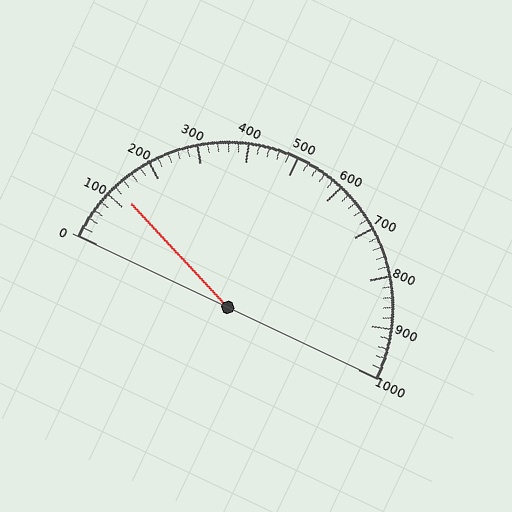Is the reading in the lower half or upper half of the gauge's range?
The reading is in the lower half of the range (0 to 1000).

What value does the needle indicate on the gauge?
The needle indicates approximately 120.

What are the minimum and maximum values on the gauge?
The gauge ranges from 0 to 1000.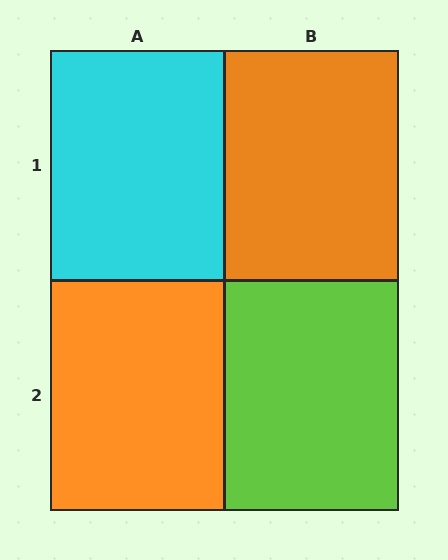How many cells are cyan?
1 cell is cyan.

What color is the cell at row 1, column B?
Orange.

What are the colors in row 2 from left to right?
Orange, lime.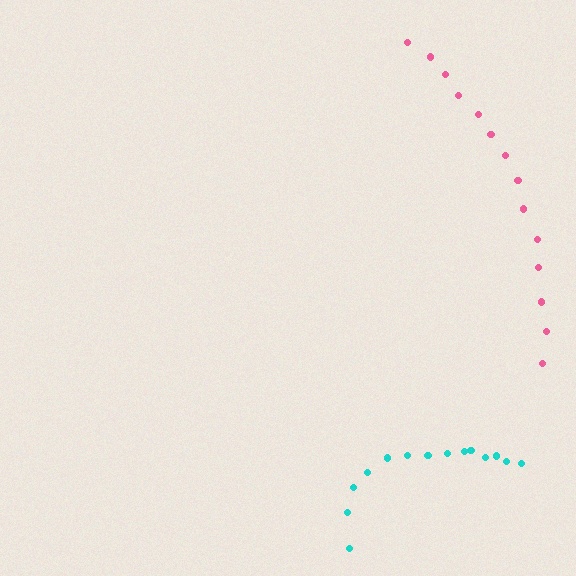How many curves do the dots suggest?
There are 2 distinct paths.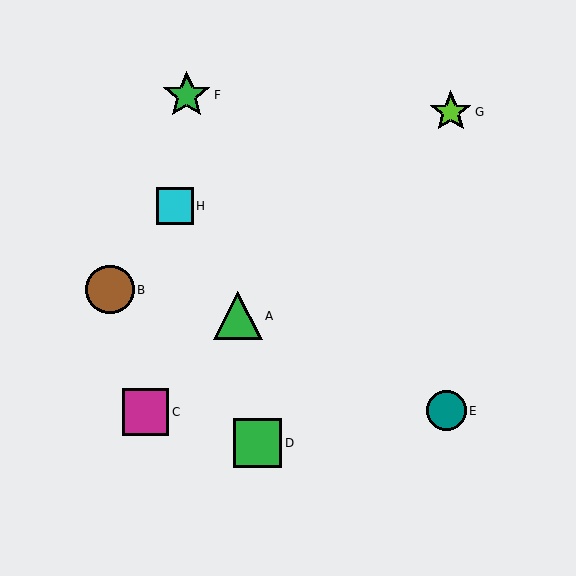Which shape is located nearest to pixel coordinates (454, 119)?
The lime star (labeled G) at (451, 112) is nearest to that location.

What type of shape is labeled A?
Shape A is a green triangle.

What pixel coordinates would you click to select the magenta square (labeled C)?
Click at (146, 412) to select the magenta square C.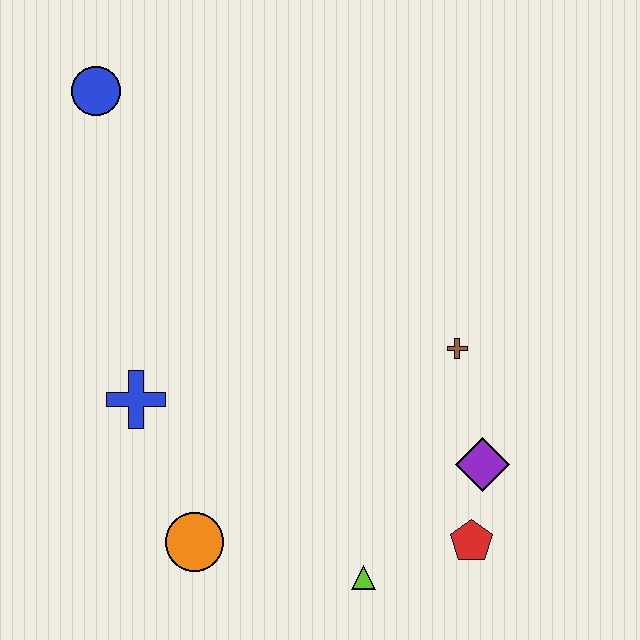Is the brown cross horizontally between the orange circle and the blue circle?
No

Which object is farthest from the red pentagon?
The blue circle is farthest from the red pentagon.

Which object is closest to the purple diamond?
The red pentagon is closest to the purple diamond.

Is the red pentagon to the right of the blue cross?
Yes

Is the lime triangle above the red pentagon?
No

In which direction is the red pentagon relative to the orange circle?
The red pentagon is to the right of the orange circle.